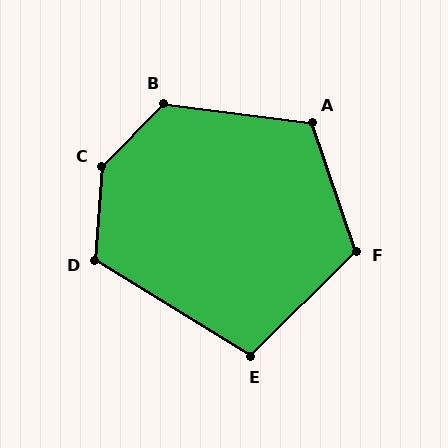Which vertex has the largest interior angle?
C, at approximately 141 degrees.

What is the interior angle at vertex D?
Approximately 117 degrees (obtuse).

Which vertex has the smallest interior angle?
E, at approximately 104 degrees.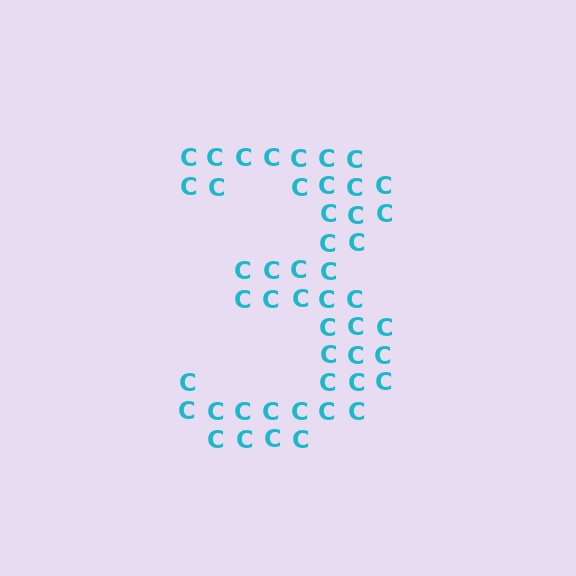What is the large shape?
The large shape is the digit 3.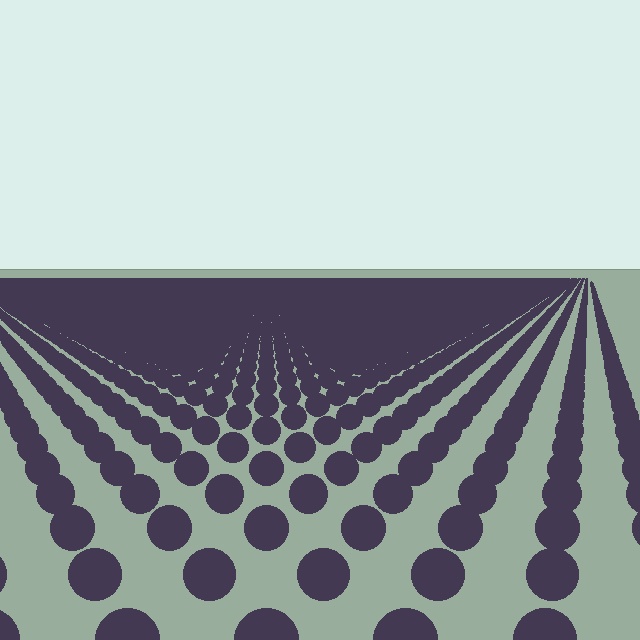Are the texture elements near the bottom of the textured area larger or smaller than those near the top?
Larger. Near the bottom, elements are closer to the viewer and appear at a bigger on-screen size.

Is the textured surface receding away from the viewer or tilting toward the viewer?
The surface is receding away from the viewer. Texture elements get smaller and denser toward the top.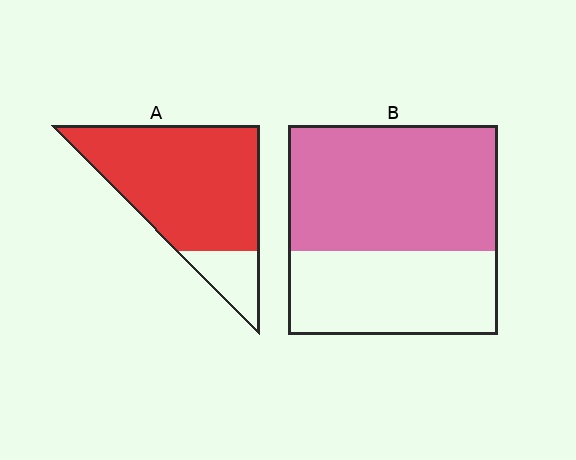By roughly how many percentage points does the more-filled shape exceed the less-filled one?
By roughly 25 percentage points (A over B).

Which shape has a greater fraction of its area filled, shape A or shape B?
Shape A.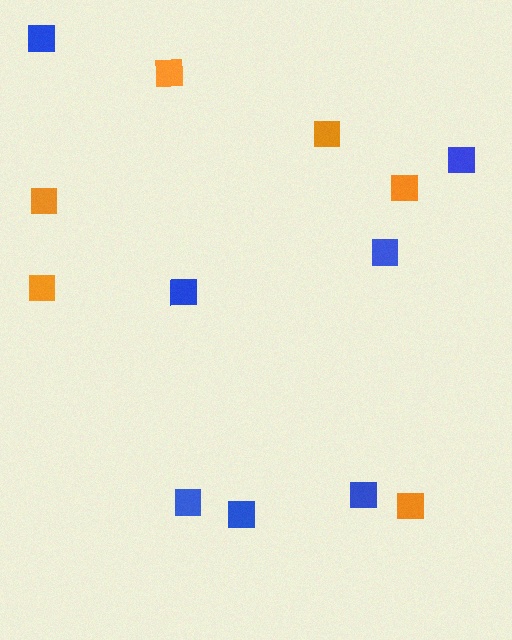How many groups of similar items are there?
There are 2 groups: one group of orange squares (6) and one group of blue squares (7).